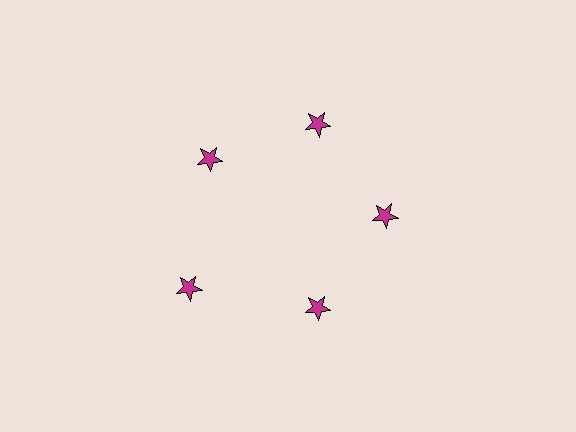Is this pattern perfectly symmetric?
No. The 5 magenta stars are arranged in a ring, but one element near the 8 o'clock position is pushed outward from the center, breaking the 5-fold rotational symmetry.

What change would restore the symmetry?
The symmetry would be restored by moving it inward, back onto the ring so that all 5 stars sit at equal angles and equal distance from the center.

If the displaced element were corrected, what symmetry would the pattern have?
It would have 5-fold rotational symmetry — the pattern would map onto itself every 72 degrees.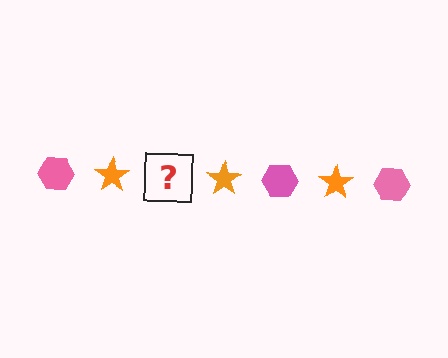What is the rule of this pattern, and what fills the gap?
The rule is that the pattern alternates between pink hexagon and orange star. The gap should be filled with a pink hexagon.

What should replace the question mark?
The question mark should be replaced with a pink hexagon.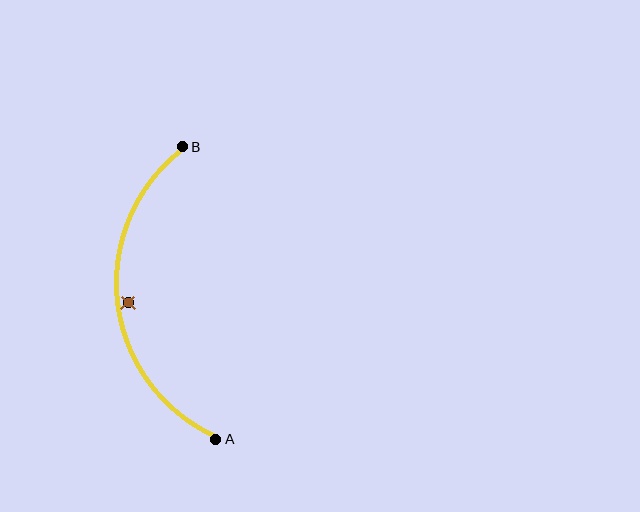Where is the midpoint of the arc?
The arc midpoint is the point on the curve farthest from the straight line joining A and B. It sits to the left of that line.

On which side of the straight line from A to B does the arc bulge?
The arc bulges to the left of the straight line connecting A and B.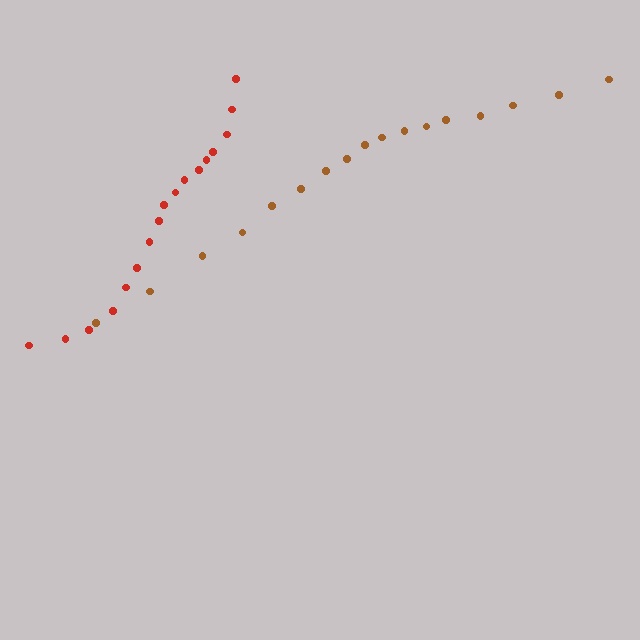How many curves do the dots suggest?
There are 2 distinct paths.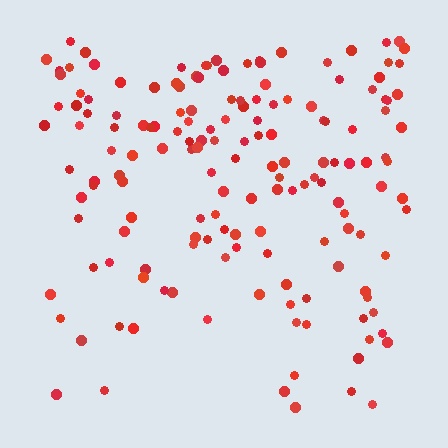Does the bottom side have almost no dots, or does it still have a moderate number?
Still a moderate number, just noticeably fewer than the top.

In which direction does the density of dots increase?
From bottom to top, with the top side densest.